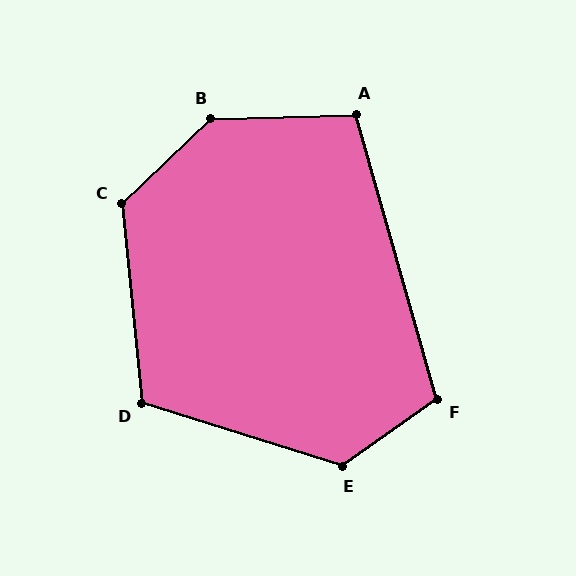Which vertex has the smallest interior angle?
A, at approximately 104 degrees.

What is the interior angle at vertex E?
Approximately 127 degrees (obtuse).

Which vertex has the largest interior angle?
B, at approximately 138 degrees.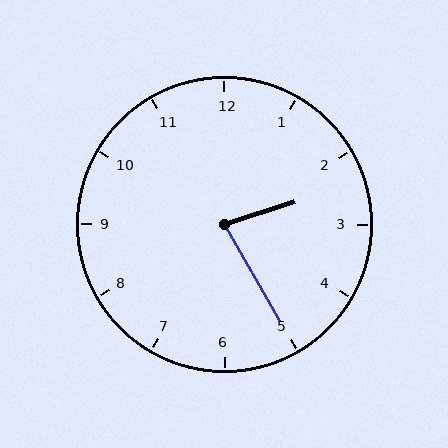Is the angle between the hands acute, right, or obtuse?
It is acute.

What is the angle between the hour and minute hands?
Approximately 78 degrees.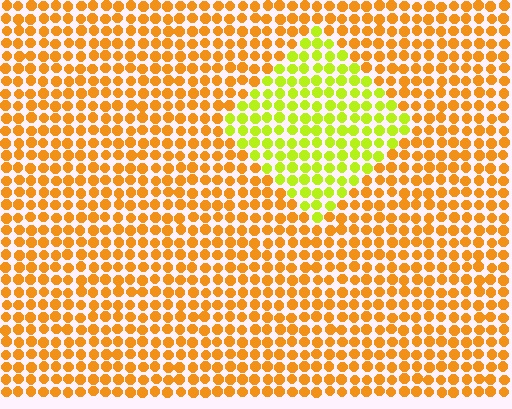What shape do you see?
I see a diamond.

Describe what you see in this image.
The image is filled with small orange elements in a uniform arrangement. A diamond-shaped region is visible where the elements are tinted to a slightly different hue, forming a subtle color boundary.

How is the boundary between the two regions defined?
The boundary is defined purely by a slight shift in hue (about 44 degrees). Spacing, size, and orientation are identical on both sides.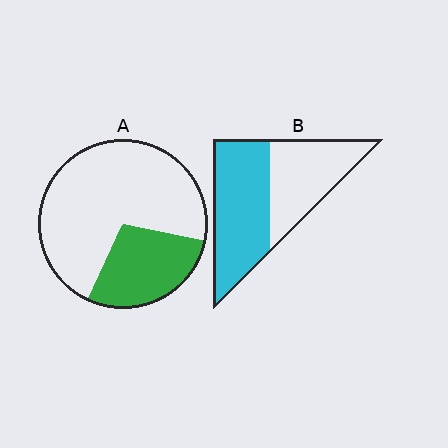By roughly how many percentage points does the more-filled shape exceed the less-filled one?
By roughly 25 percentage points (B over A).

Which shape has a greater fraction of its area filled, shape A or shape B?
Shape B.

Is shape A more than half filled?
No.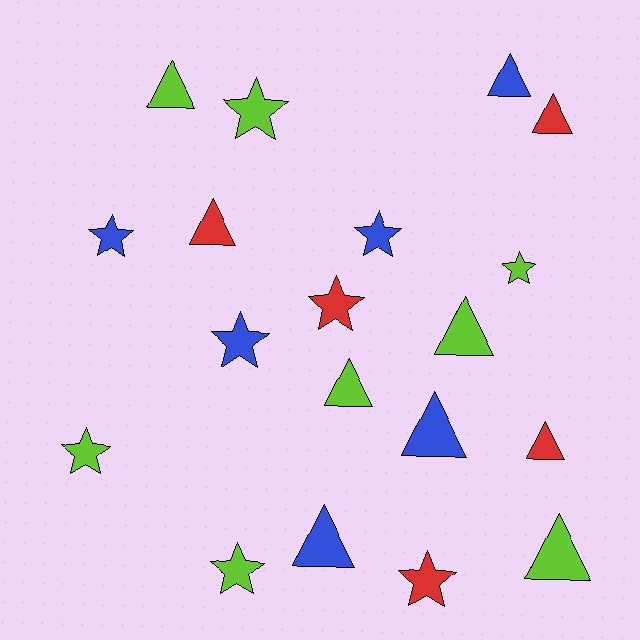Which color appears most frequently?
Lime, with 8 objects.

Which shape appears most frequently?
Triangle, with 10 objects.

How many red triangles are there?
There are 3 red triangles.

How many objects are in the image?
There are 19 objects.